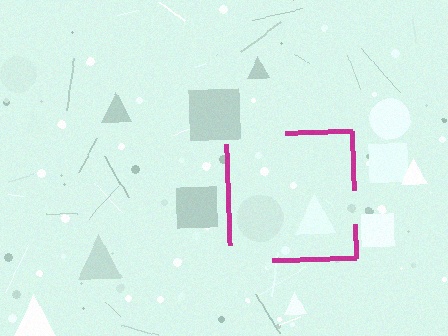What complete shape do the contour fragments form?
The contour fragments form a square.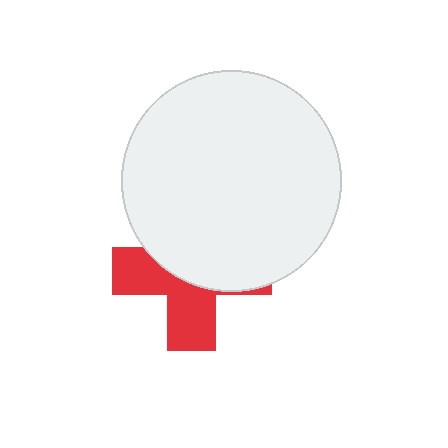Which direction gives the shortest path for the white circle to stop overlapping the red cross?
Moving up gives the shortest separation.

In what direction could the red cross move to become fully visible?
The red cross could move down. That would shift it out from behind the white circle entirely.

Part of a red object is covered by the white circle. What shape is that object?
It is a cross.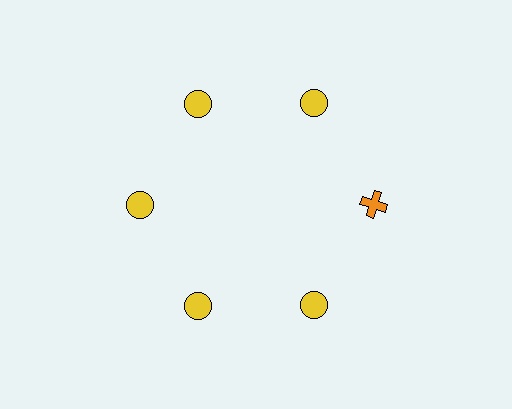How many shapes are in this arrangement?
There are 6 shapes arranged in a ring pattern.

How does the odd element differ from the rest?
It differs in both color (orange instead of yellow) and shape (cross instead of circle).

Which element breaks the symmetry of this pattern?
The orange cross at roughly the 3 o'clock position breaks the symmetry. All other shapes are yellow circles.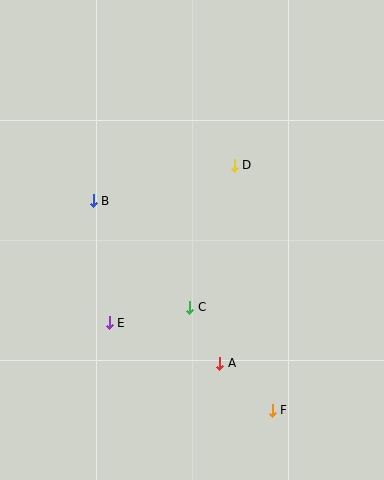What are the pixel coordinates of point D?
Point D is at (234, 165).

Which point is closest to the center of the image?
Point C at (190, 307) is closest to the center.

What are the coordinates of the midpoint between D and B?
The midpoint between D and B is at (164, 183).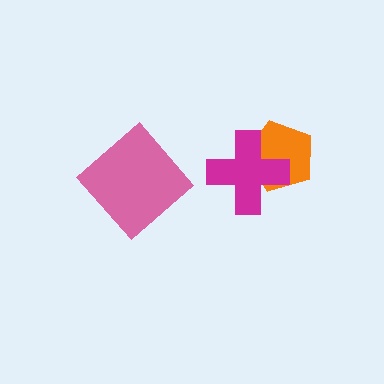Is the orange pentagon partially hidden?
Yes, it is partially covered by another shape.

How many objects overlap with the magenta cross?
1 object overlaps with the magenta cross.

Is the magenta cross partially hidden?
No, no other shape covers it.